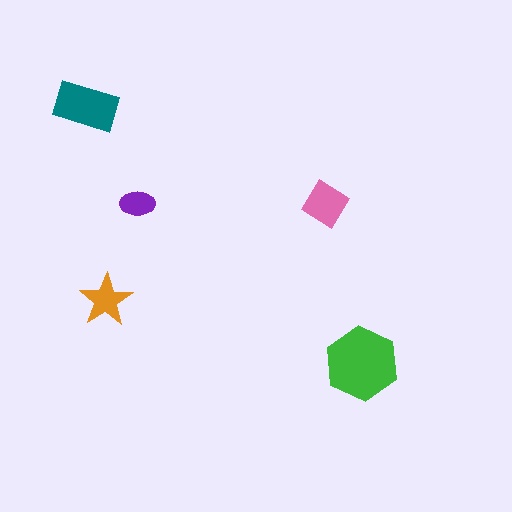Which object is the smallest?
The purple ellipse.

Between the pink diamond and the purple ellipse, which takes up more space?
The pink diamond.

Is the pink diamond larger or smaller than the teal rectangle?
Smaller.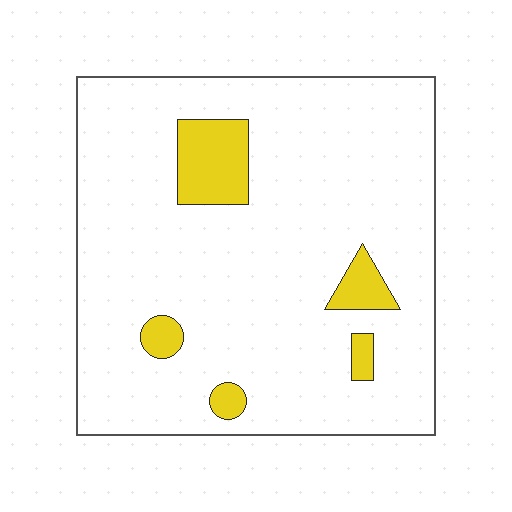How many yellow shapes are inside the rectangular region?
5.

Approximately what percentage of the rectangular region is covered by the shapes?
Approximately 10%.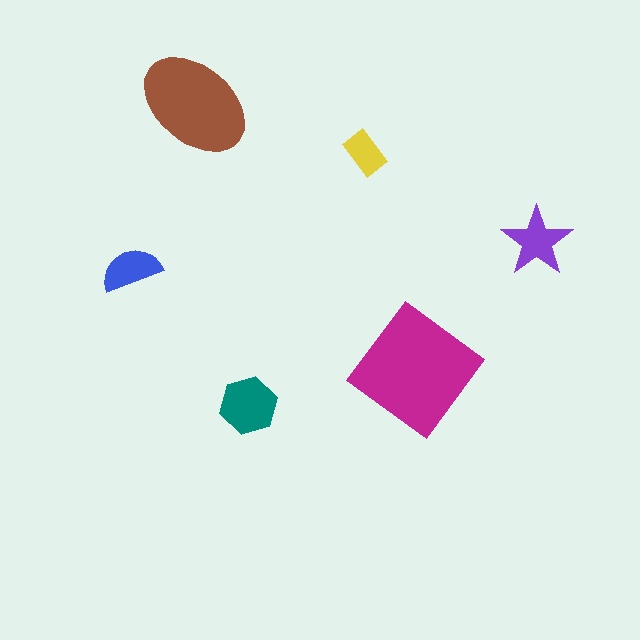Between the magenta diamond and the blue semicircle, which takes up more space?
The magenta diamond.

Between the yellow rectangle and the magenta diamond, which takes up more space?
The magenta diamond.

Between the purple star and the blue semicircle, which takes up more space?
The purple star.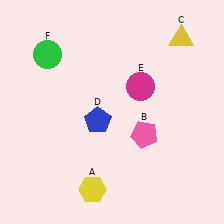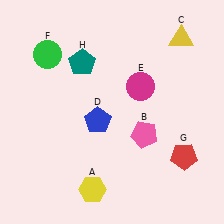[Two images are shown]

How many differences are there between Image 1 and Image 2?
There are 2 differences between the two images.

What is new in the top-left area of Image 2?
A teal pentagon (H) was added in the top-left area of Image 2.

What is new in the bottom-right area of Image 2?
A red pentagon (G) was added in the bottom-right area of Image 2.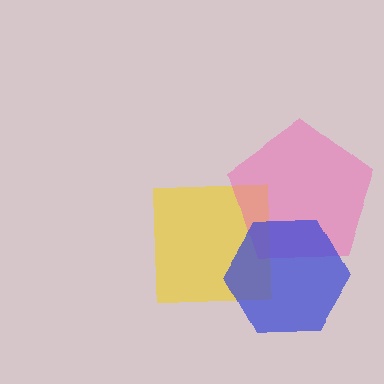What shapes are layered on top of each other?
The layered shapes are: a yellow square, a pink pentagon, a blue hexagon.